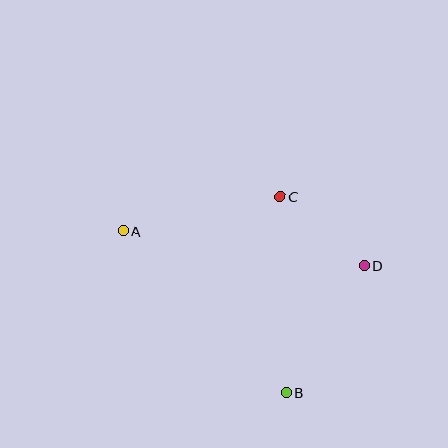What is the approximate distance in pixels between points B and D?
The distance between B and D is approximately 149 pixels.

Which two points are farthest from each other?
Points A and D are farthest from each other.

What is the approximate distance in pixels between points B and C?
The distance between B and C is approximately 196 pixels.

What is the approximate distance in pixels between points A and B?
The distance between A and B is approximately 230 pixels.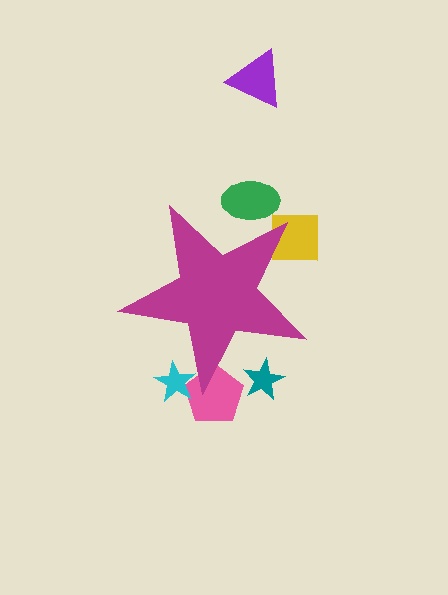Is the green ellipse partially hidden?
Yes, the green ellipse is partially hidden behind the magenta star.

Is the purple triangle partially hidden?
No, the purple triangle is fully visible.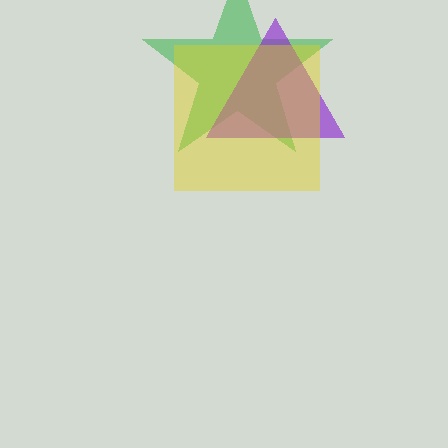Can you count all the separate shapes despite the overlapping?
Yes, there are 3 separate shapes.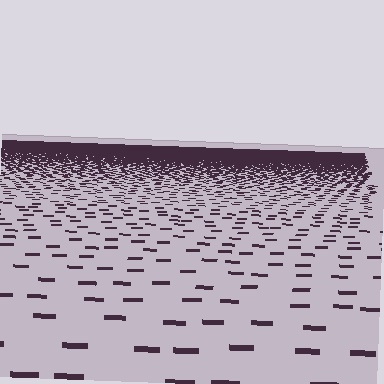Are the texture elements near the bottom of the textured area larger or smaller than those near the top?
Larger. Near the bottom, elements are closer to the viewer and appear at a bigger on-screen size.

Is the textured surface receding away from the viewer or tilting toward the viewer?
The surface is receding away from the viewer. Texture elements get smaller and denser toward the top.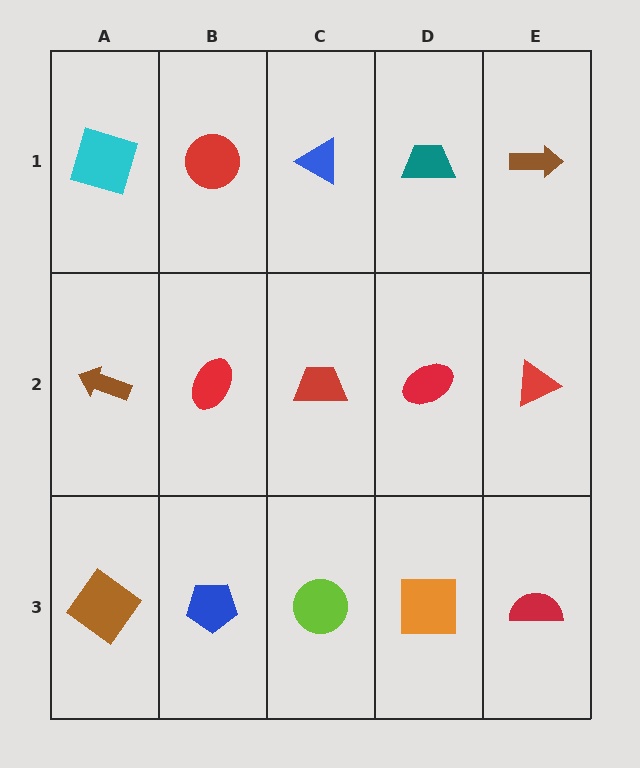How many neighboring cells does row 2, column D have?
4.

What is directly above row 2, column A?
A cyan square.